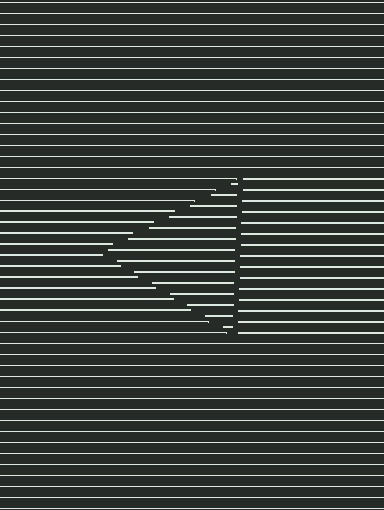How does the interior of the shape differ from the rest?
The interior of the shape contains the same grating, shifted by half a period — the contour is defined by the phase discontinuity where line-ends from the inner and outer gratings abut.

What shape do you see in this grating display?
An illusory triangle. The interior of the shape contains the same grating, shifted by half a period — the contour is defined by the phase discontinuity where line-ends from the inner and outer gratings abut.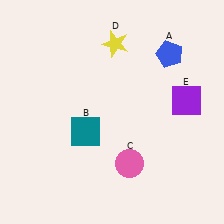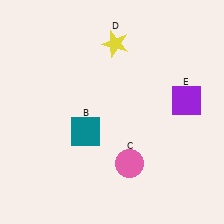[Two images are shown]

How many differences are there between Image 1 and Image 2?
There is 1 difference between the two images.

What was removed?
The blue pentagon (A) was removed in Image 2.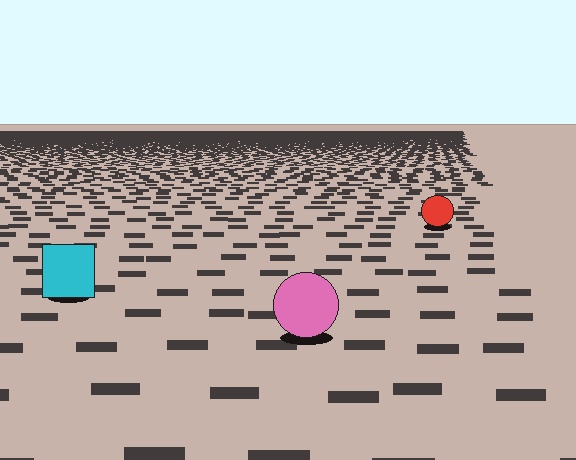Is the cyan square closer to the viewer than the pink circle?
No. The pink circle is closer — you can tell from the texture gradient: the ground texture is coarser near it.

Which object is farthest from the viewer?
The red circle is farthest from the viewer. It appears smaller and the ground texture around it is denser.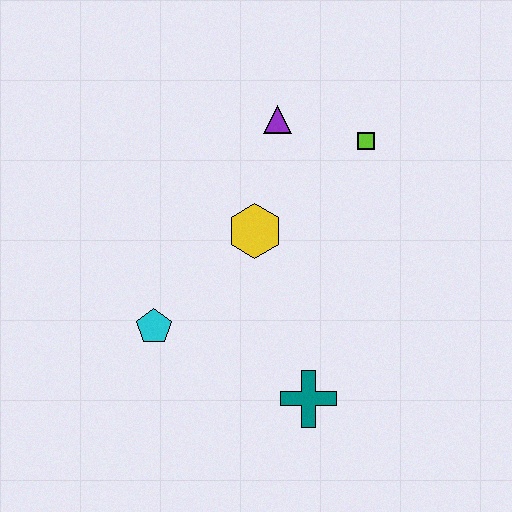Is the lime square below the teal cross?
No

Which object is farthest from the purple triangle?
The teal cross is farthest from the purple triangle.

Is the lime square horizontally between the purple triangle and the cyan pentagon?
No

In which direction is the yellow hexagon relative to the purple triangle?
The yellow hexagon is below the purple triangle.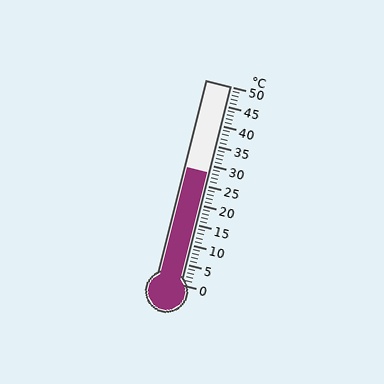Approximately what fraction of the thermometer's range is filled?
The thermometer is filled to approximately 55% of its range.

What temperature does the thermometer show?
The thermometer shows approximately 28°C.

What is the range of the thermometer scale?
The thermometer scale ranges from 0°C to 50°C.